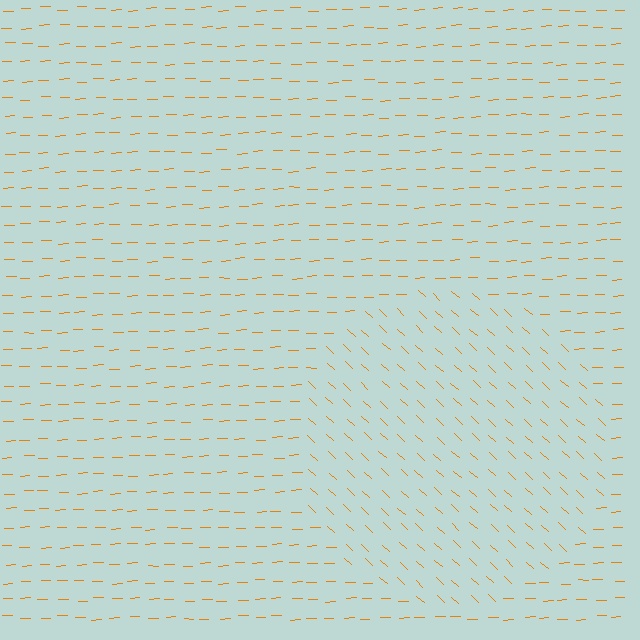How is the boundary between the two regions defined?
The boundary is defined purely by a change in line orientation (approximately 45 degrees difference). All lines are the same color and thickness.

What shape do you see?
I see a circle.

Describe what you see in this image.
The image is filled with small orange line segments. A circle region in the image has lines oriented differently from the surrounding lines, creating a visible texture boundary.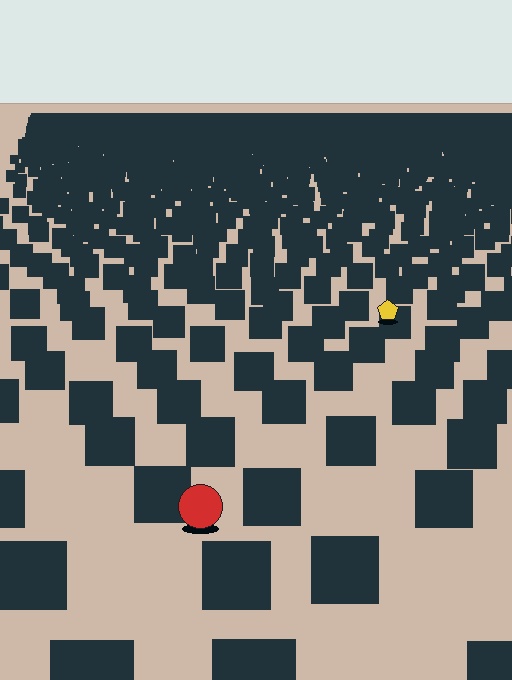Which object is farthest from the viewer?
The yellow pentagon is farthest from the viewer. It appears smaller and the ground texture around it is denser.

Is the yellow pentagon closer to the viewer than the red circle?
No. The red circle is closer — you can tell from the texture gradient: the ground texture is coarser near it.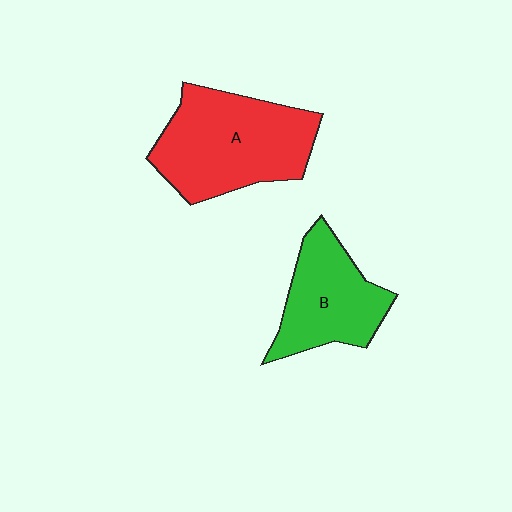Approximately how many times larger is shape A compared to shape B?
Approximately 1.4 times.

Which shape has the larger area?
Shape A (red).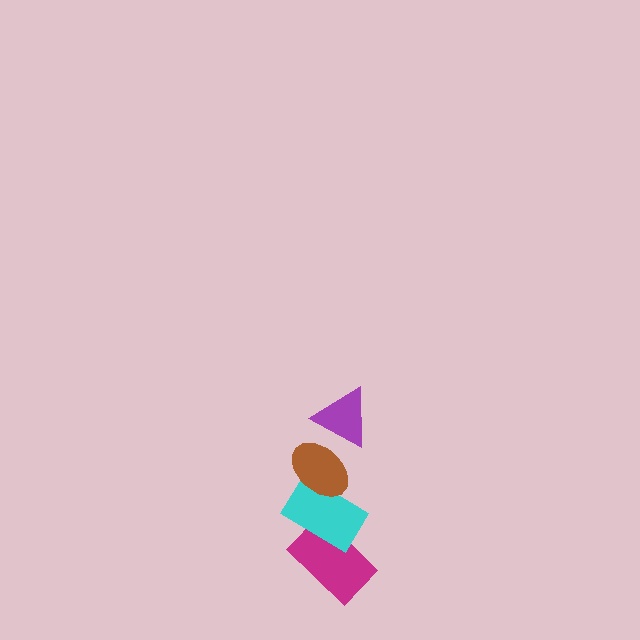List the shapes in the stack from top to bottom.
From top to bottom: the purple triangle, the brown ellipse, the cyan rectangle, the magenta rectangle.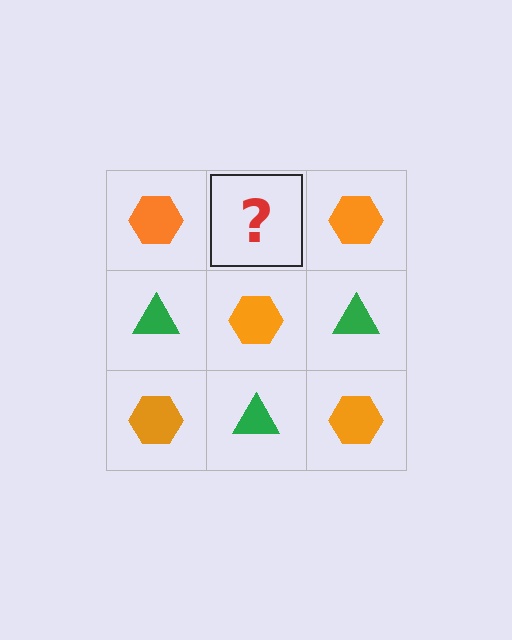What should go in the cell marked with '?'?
The missing cell should contain a green triangle.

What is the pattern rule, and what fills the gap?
The rule is that it alternates orange hexagon and green triangle in a checkerboard pattern. The gap should be filled with a green triangle.